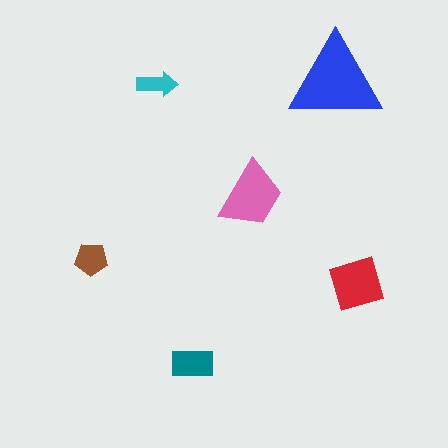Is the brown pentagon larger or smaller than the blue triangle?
Smaller.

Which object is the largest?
The blue triangle.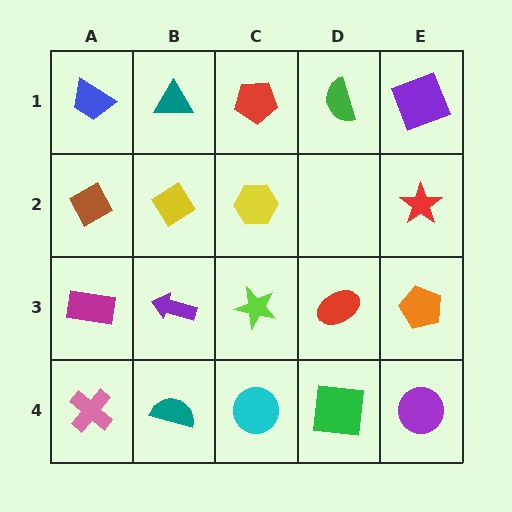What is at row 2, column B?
A yellow diamond.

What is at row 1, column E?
A purple square.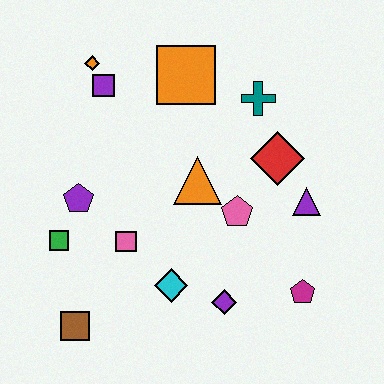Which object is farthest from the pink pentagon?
The orange diamond is farthest from the pink pentagon.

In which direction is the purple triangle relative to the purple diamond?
The purple triangle is above the purple diamond.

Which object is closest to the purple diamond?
The cyan diamond is closest to the purple diamond.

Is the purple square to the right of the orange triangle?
No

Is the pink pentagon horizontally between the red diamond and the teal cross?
No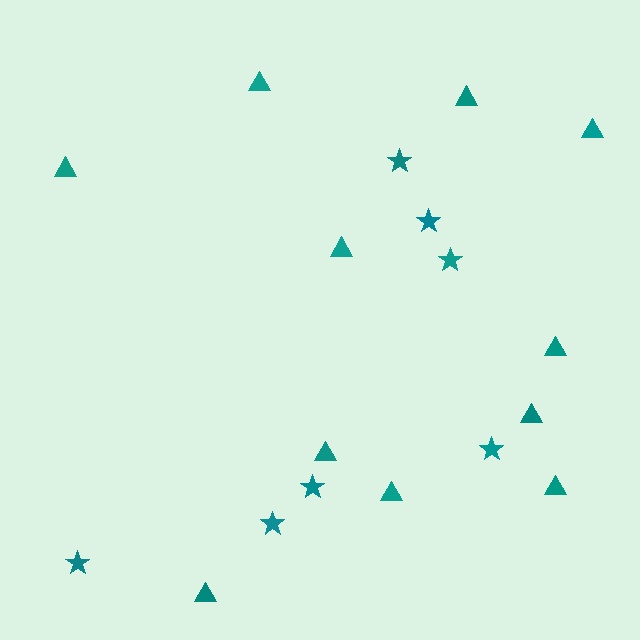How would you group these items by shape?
There are 2 groups: one group of triangles (11) and one group of stars (7).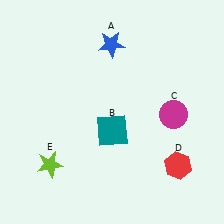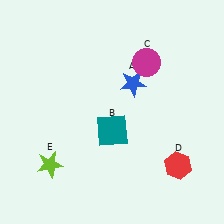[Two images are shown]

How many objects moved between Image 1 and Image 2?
2 objects moved between the two images.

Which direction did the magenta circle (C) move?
The magenta circle (C) moved up.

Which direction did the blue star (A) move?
The blue star (A) moved down.